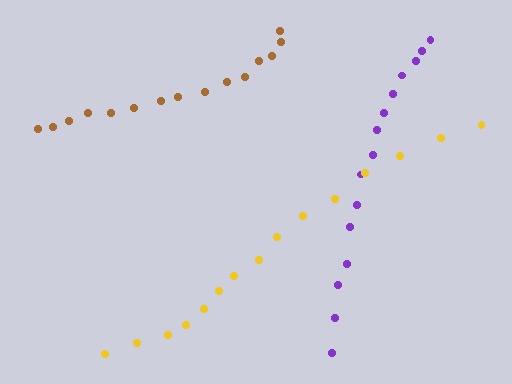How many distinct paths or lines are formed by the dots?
There are 3 distinct paths.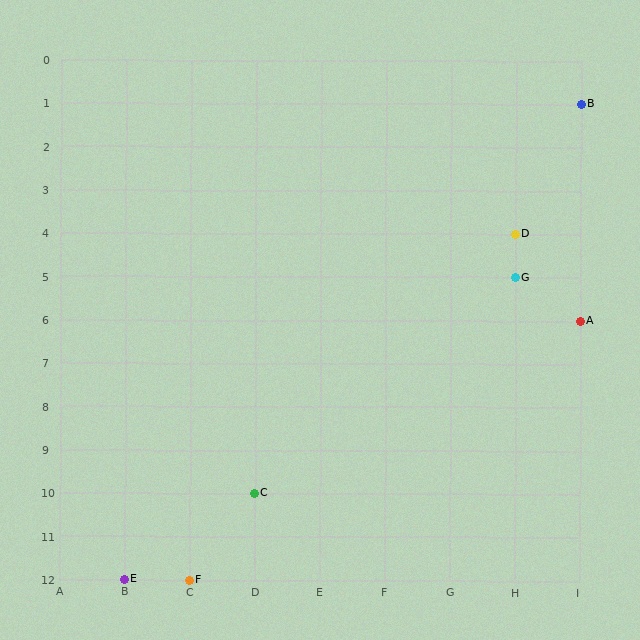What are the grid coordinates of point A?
Point A is at grid coordinates (I, 6).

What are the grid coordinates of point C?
Point C is at grid coordinates (D, 10).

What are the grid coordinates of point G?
Point G is at grid coordinates (H, 5).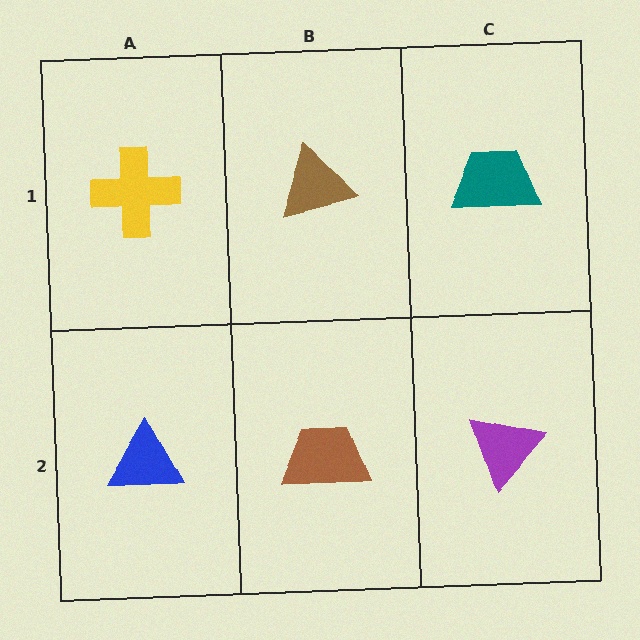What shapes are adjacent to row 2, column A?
A yellow cross (row 1, column A), a brown trapezoid (row 2, column B).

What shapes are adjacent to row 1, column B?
A brown trapezoid (row 2, column B), a yellow cross (row 1, column A), a teal trapezoid (row 1, column C).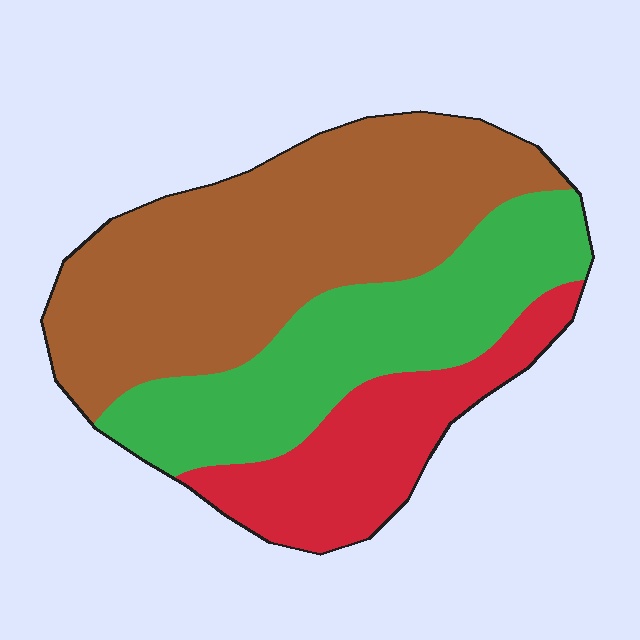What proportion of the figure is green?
Green covers about 30% of the figure.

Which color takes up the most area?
Brown, at roughly 50%.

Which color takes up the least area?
Red, at roughly 20%.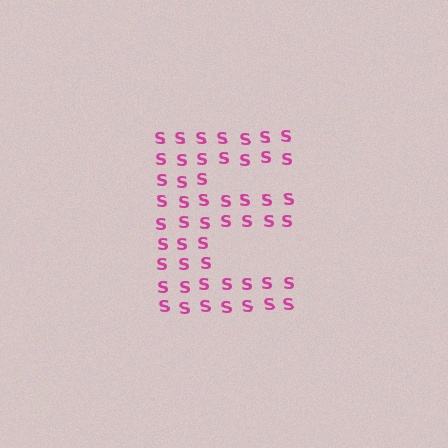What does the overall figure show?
The overall figure shows the letter E.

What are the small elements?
The small elements are letter S's.